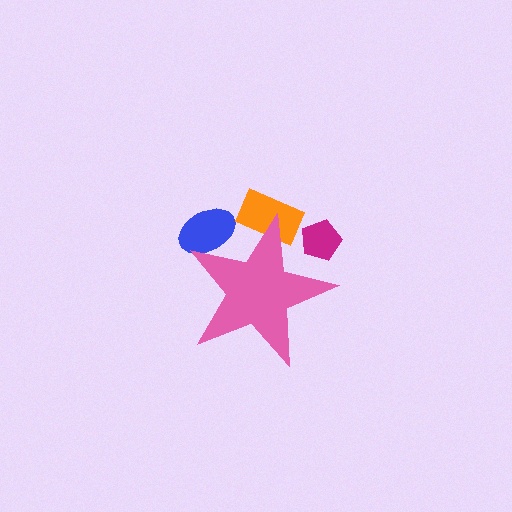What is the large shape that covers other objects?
A pink star.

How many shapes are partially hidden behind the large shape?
3 shapes are partially hidden.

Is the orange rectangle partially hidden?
Yes, the orange rectangle is partially hidden behind the pink star.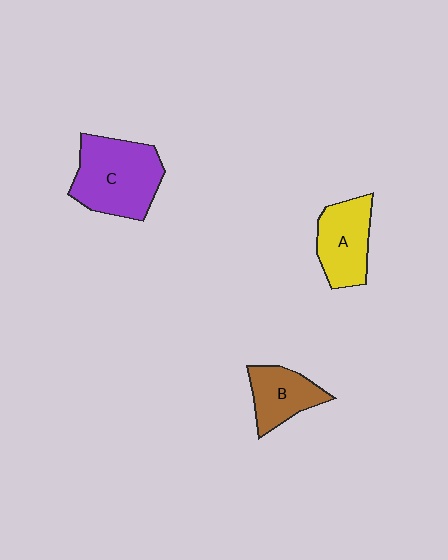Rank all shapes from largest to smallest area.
From largest to smallest: C (purple), A (yellow), B (brown).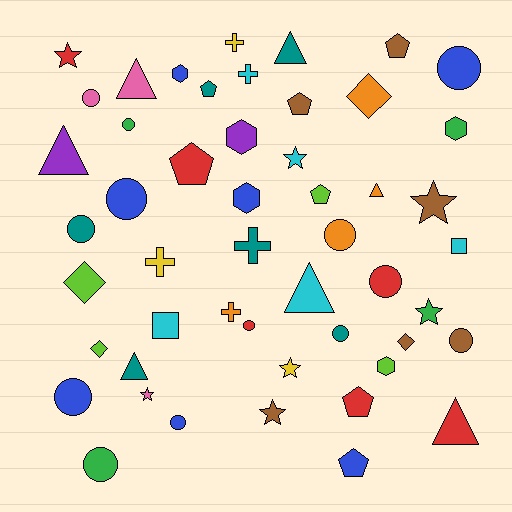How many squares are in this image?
There are 2 squares.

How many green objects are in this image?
There are 4 green objects.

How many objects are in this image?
There are 50 objects.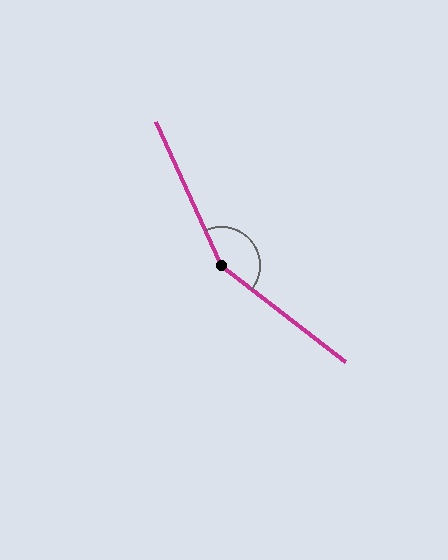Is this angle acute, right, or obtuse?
It is obtuse.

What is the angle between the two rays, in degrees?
Approximately 153 degrees.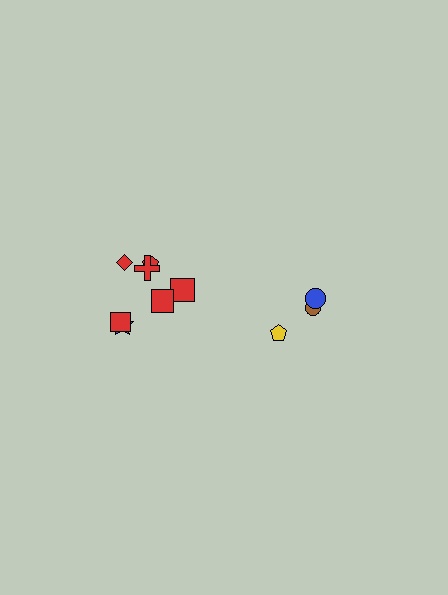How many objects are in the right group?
There are 3 objects.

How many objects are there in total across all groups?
There are 10 objects.